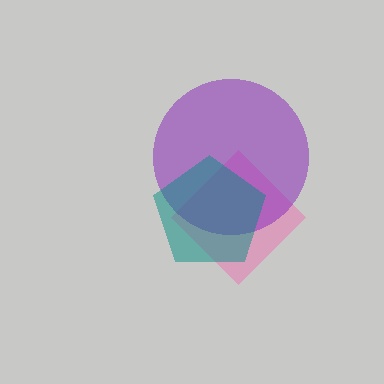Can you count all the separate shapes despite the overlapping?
Yes, there are 3 separate shapes.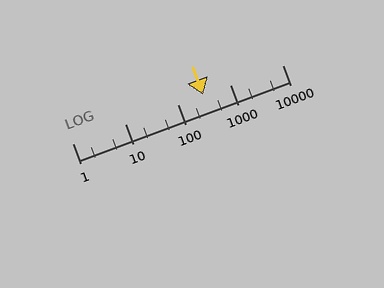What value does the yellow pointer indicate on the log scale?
The pointer indicates approximately 310.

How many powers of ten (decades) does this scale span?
The scale spans 4 decades, from 1 to 10000.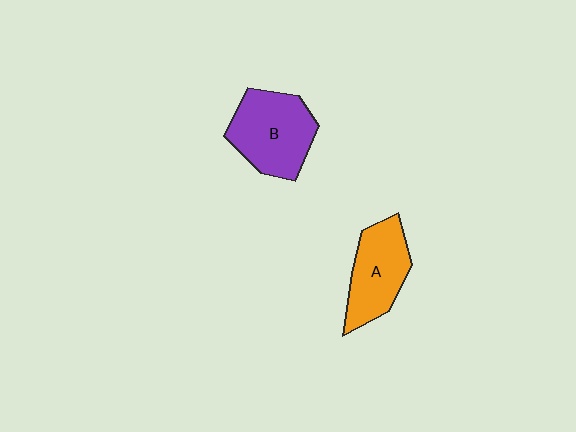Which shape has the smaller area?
Shape A (orange).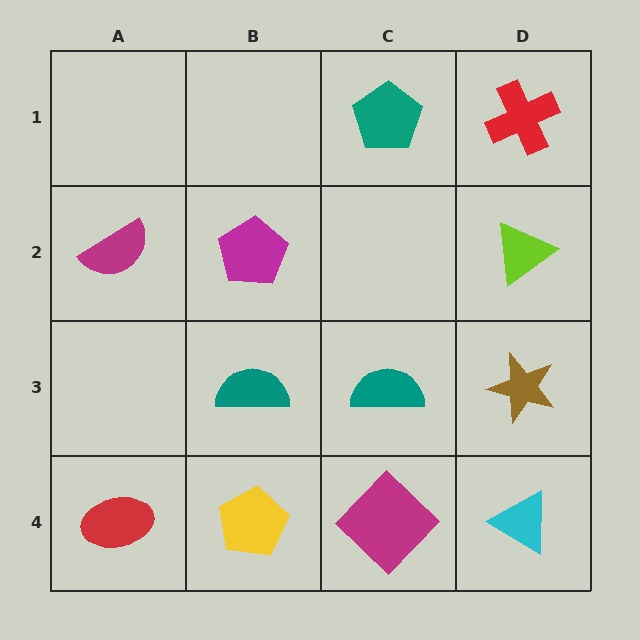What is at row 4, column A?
A red ellipse.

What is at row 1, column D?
A red cross.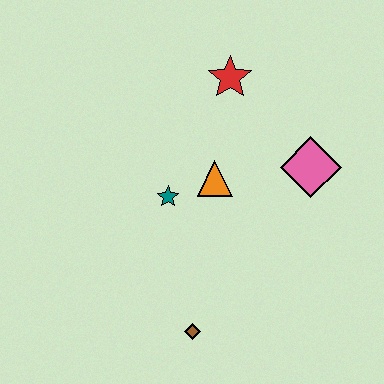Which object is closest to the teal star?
The orange triangle is closest to the teal star.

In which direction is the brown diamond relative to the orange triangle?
The brown diamond is below the orange triangle.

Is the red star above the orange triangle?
Yes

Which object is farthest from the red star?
The brown diamond is farthest from the red star.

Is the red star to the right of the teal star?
Yes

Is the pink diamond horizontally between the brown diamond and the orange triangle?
No